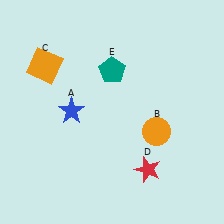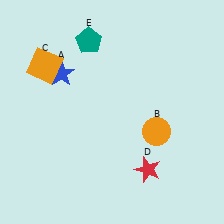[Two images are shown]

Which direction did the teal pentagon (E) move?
The teal pentagon (E) moved up.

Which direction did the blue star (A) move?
The blue star (A) moved up.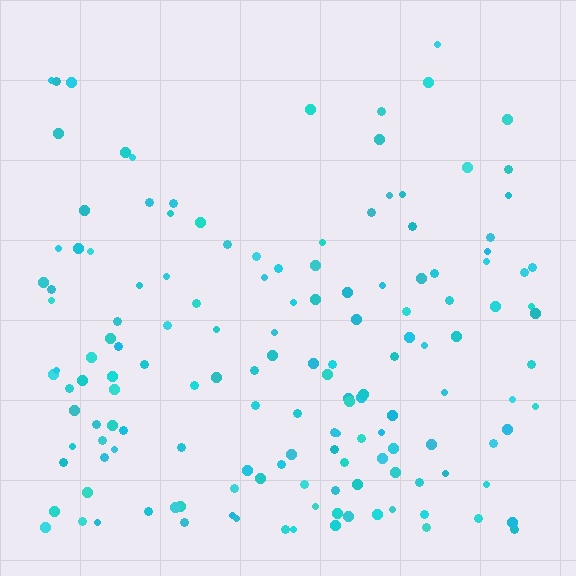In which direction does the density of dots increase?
From top to bottom, with the bottom side densest.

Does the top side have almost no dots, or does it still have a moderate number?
Still a moderate number, just noticeably fewer than the bottom.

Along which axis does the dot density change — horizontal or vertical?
Vertical.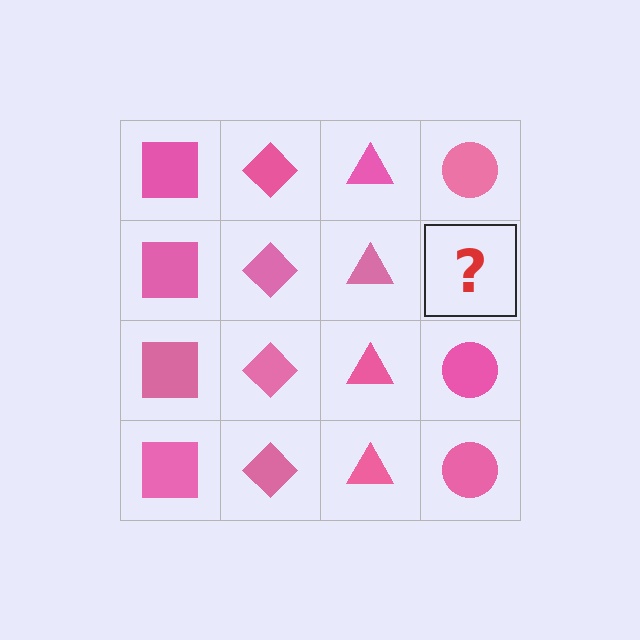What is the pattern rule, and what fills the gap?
The rule is that each column has a consistent shape. The gap should be filled with a pink circle.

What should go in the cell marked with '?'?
The missing cell should contain a pink circle.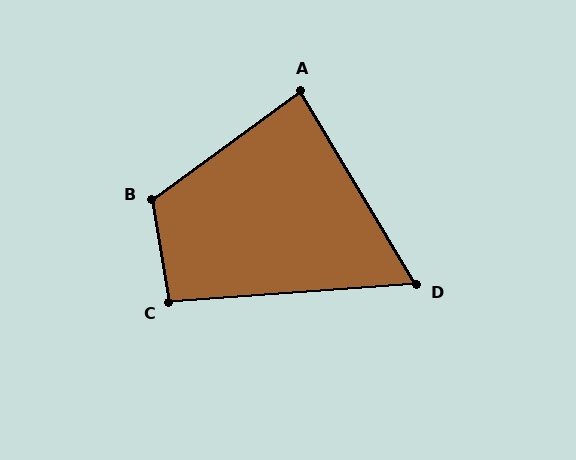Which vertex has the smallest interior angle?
D, at approximately 63 degrees.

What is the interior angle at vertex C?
Approximately 95 degrees (obtuse).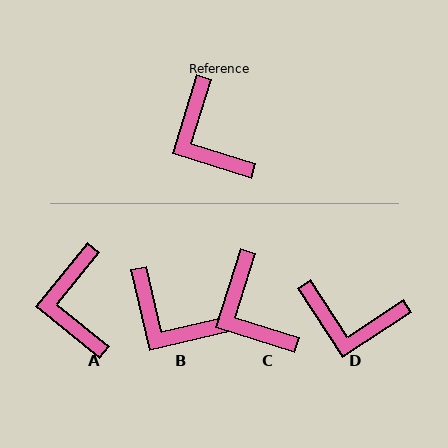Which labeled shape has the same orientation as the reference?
C.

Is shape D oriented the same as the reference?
No, it is off by about 51 degrees.